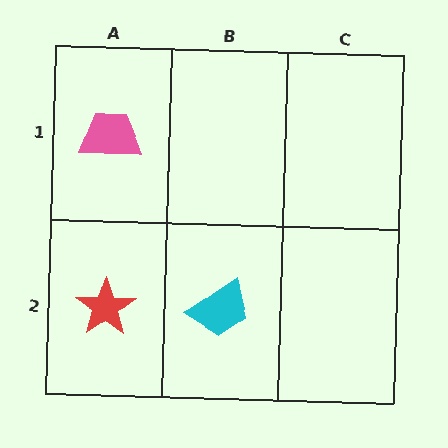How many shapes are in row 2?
2 shapes.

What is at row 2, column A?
A red star.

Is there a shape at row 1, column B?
No, that cell is empty.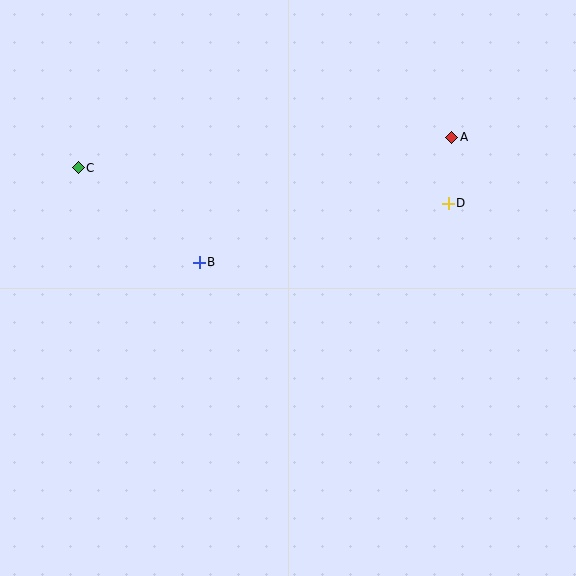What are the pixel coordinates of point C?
Point C is at (78, 168).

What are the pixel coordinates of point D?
Point D is at (448, 203).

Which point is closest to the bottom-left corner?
Point B is closest to the bottom-left corner.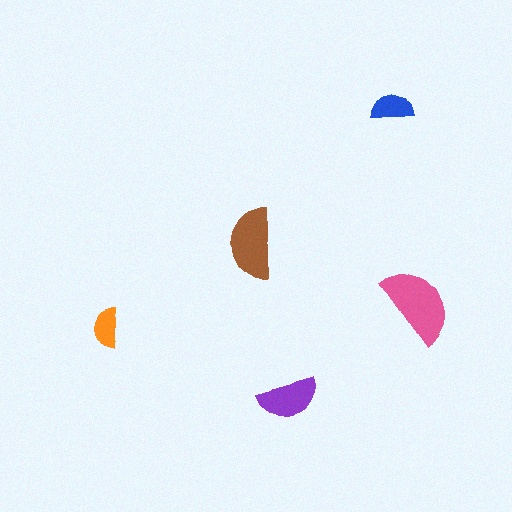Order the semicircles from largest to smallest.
the pink one, the brown one, the purple one, the blue one, the orange one.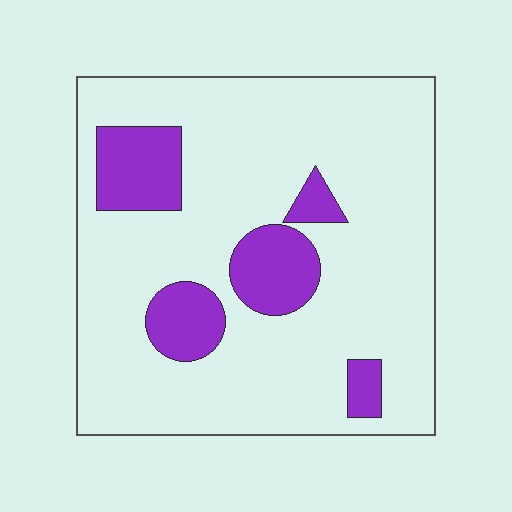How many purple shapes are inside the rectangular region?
5.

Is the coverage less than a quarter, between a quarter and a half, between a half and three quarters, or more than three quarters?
Less than a quarter.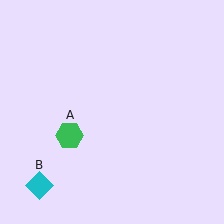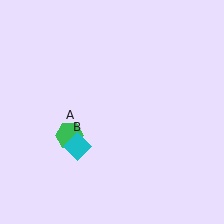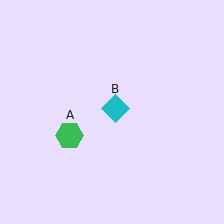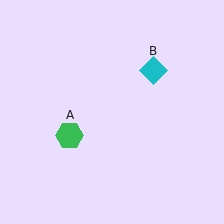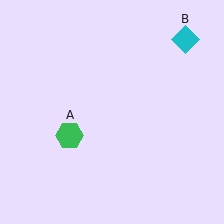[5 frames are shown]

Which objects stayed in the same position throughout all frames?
Green hexagon (object A) remained stationary.